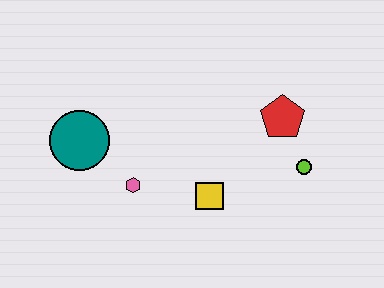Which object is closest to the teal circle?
The pink hexagon is closest to the teal circle.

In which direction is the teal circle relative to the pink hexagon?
The teal circle is to the left of the pink hexagon.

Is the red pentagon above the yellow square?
Yes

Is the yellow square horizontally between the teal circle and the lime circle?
Yes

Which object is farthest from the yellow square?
The teal circle is farthest from the yellow square.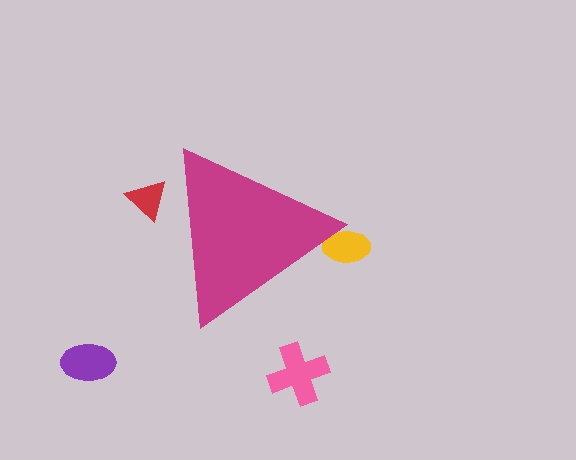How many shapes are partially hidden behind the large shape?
2 shapes are partially hidden.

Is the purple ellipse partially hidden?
No, the purple ellipse is fully visible.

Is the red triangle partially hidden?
Yes, the red triangle is partially hidden behind the magenta triangle.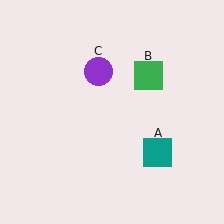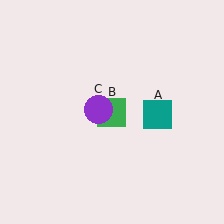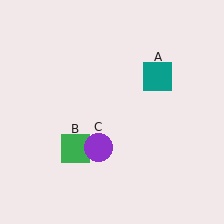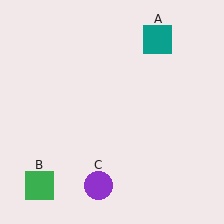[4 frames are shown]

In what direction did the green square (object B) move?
The green square (object B) moved down and to the left.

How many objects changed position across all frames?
3 objects changed position: teal square (object A), green square (object B), purple circle (object C).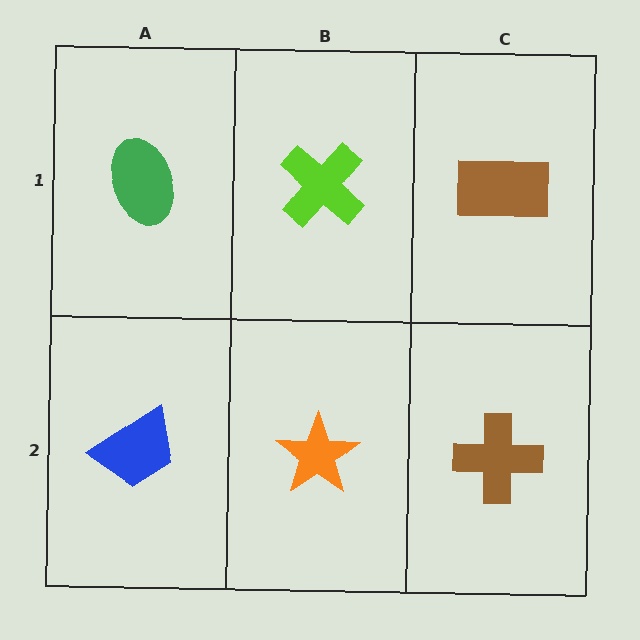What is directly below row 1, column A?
A blue trapezoid.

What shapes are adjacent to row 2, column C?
A brown rectangle (row 1, column C), an orange star (row 2, column B).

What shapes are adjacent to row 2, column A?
A green ellipse (row 1, column A), an orange star (row 2, column B).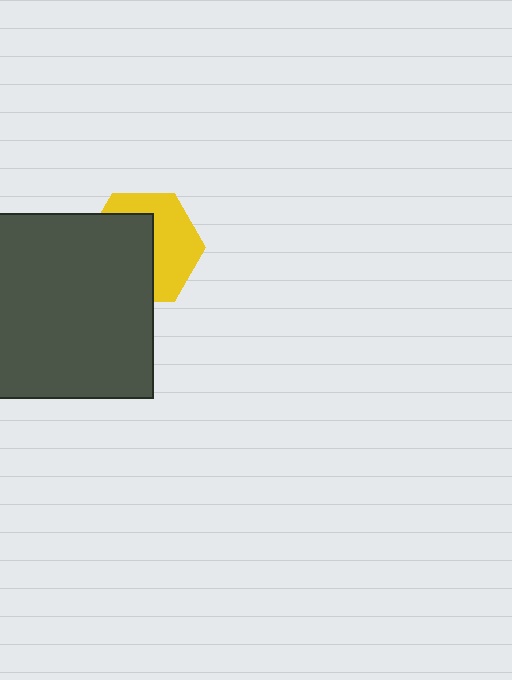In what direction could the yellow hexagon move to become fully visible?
The yellow hexagon could move toward the upper-right. That would shift it out from behind the dark gray square entirely.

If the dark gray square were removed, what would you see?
You would see the complete yellow hexagon.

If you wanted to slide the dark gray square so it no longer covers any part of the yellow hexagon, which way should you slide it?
Slide it toward the lower-left — that is the most direct way to separate the two shapes.